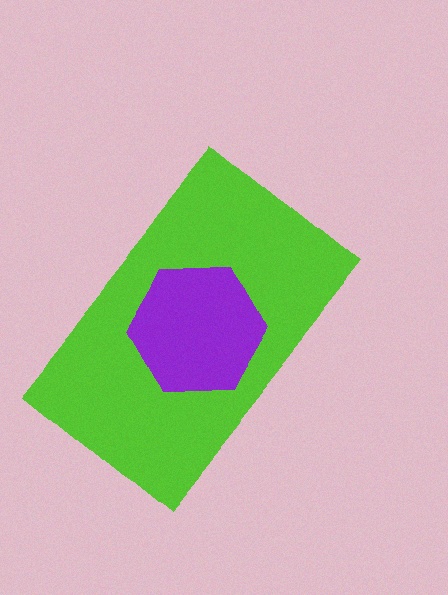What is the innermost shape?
The purple hexagon.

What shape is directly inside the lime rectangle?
The purple hexagon.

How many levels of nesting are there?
2.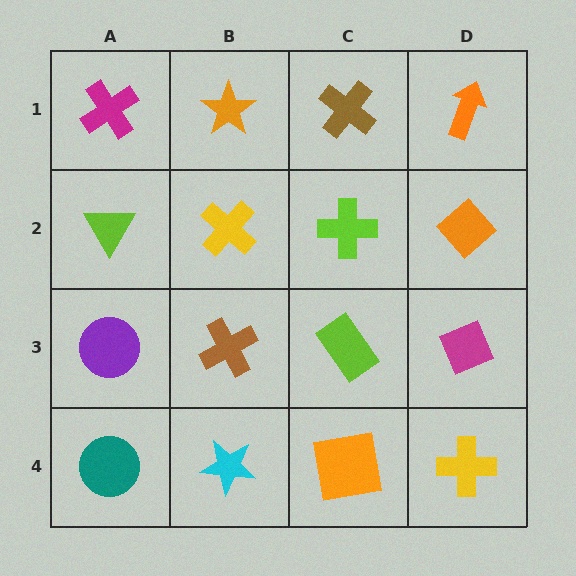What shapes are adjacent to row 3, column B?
A yellow cross (row 2, column B), a cyan star (row 4, column B), a purple circle (row 3, column A), a lime rectangle (row 3, column C).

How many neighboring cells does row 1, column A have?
2.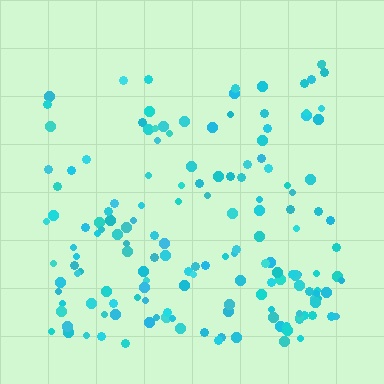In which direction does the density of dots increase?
From top to bottom, with the bottom side densest.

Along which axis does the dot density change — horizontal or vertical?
Vertical.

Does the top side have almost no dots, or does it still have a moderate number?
Still a moderate number, just noticeably fewer than the bottom.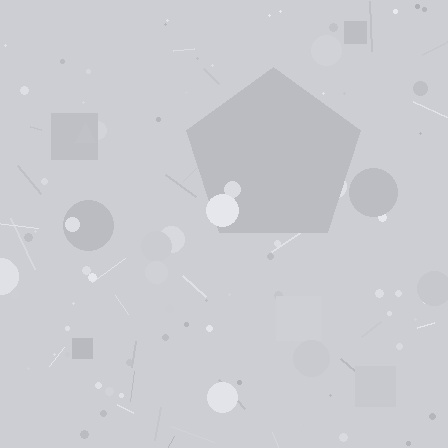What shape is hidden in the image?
A pentagon is hidden in the image.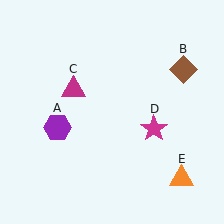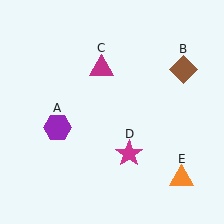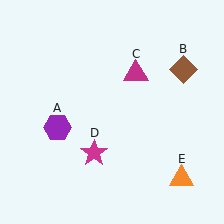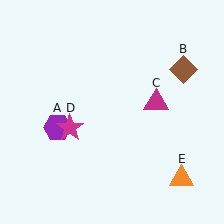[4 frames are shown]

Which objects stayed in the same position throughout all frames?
Purple hexagon (object A) and brown diamond (object B) and orange triangle (object E) remained stationary.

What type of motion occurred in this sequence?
The magenta triangle (object C), magenta star (object D) rotated clockwise around the center of the scene.